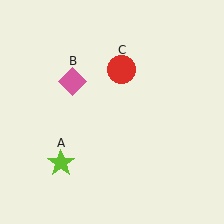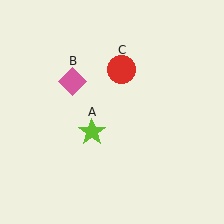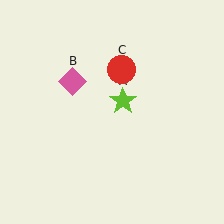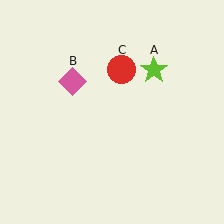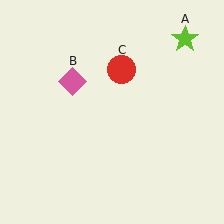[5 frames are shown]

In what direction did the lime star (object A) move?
The lime star (object A) moved up and to the right.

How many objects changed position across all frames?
1 object changed position: lime star (object A).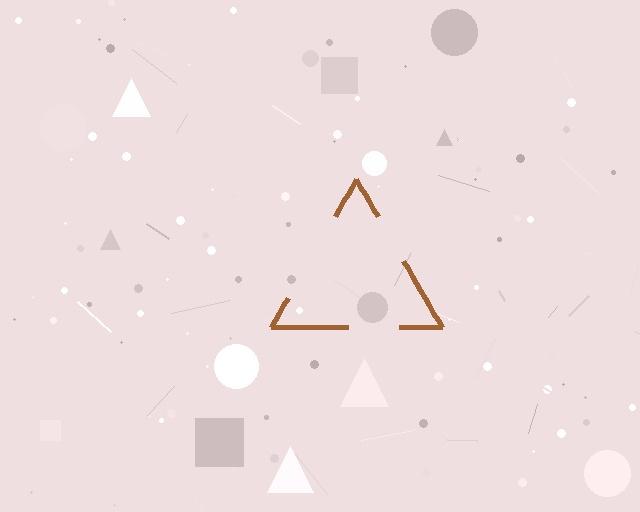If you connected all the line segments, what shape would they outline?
They would outline a triangle.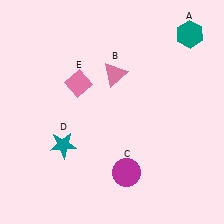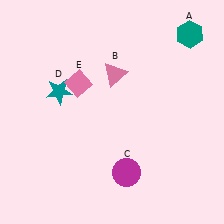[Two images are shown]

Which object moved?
The teal star (D) moved up.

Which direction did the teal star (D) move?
The teal star (D) moved up.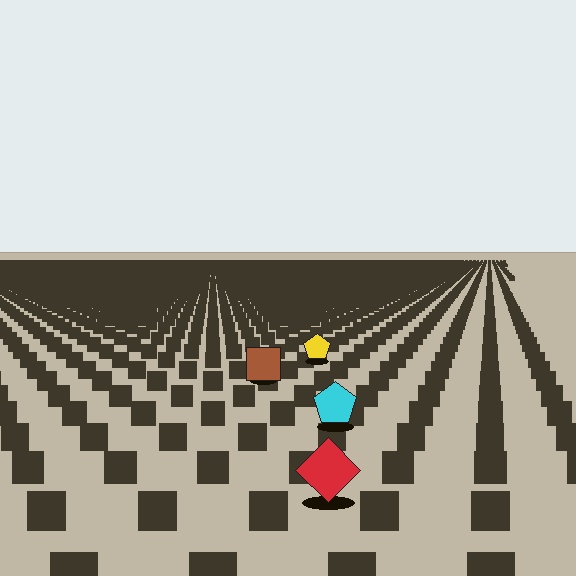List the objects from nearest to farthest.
From nearest to farthest: the red diamond, the cyan pentagon, the brown square, the yellow pentagon.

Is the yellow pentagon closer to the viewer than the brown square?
No. The brown square is closer — you can tell from the texture gradient: the ground texture is coarser near it.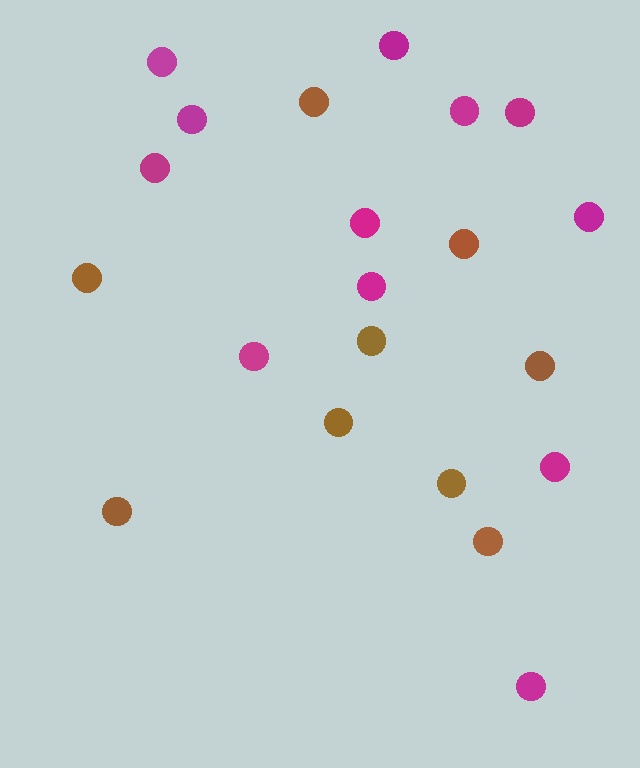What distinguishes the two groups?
There are 2 groups: one group of brown circles (9) and one group of magenta circles (12).